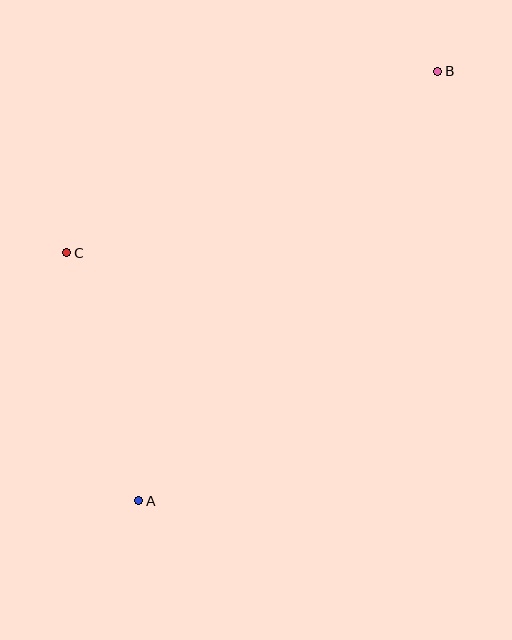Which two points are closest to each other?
Points A and C are closest to each other.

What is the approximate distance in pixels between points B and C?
The distance between B and C is approximately 413 pixels.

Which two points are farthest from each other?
Points A and B are farthest from each other.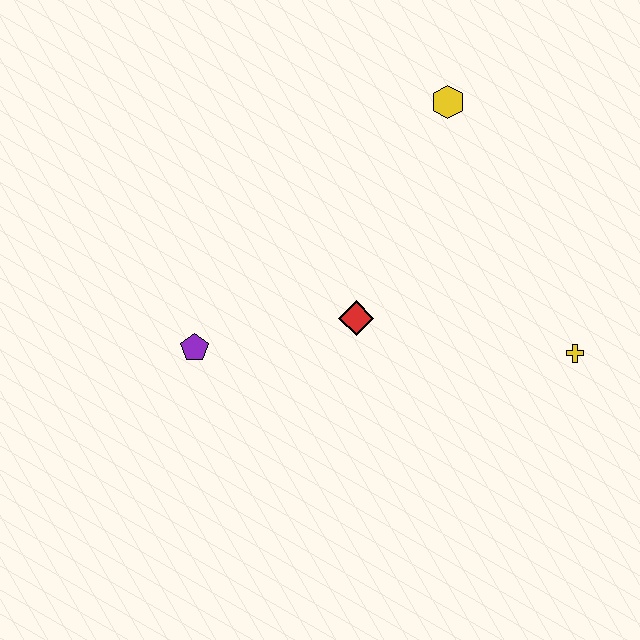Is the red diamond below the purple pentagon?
No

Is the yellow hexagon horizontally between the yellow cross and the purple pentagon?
Yes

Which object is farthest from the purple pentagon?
The yellow cross is farthest from the purple pentagon.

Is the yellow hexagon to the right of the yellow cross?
No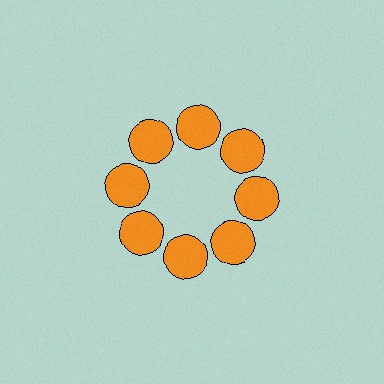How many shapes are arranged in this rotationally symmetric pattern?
There are 8 shapes, arranged in 8 groups of 1.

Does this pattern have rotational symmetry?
Yes, this pattern has 8-fold rotational symmetry. It looks the same after rotating 45 degrees around the center.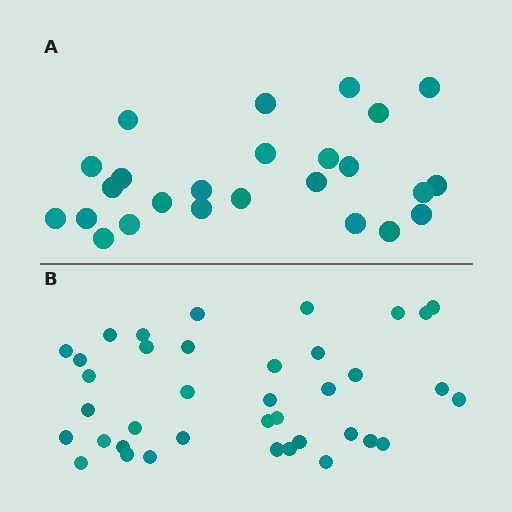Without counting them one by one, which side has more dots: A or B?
Region B (the bottom region) has more dots.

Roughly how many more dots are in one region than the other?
Region B has approximately 15 more dots than region A.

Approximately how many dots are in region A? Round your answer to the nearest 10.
About 20 dots. (The exact count is 25, which rounds to 20.)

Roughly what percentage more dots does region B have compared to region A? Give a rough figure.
About 50% more.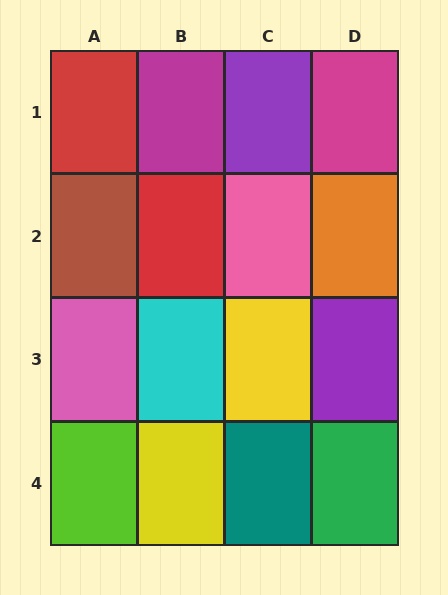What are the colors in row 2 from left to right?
Brown, red, pink, orange.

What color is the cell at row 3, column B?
Cyan.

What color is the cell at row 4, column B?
Yellow.